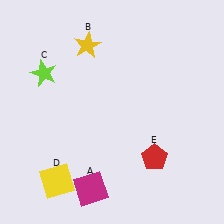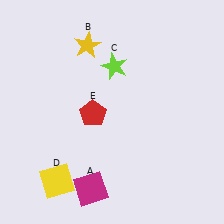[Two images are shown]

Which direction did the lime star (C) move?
The lime star (C) moved right.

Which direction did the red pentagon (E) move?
The red pentagon (E) moved left.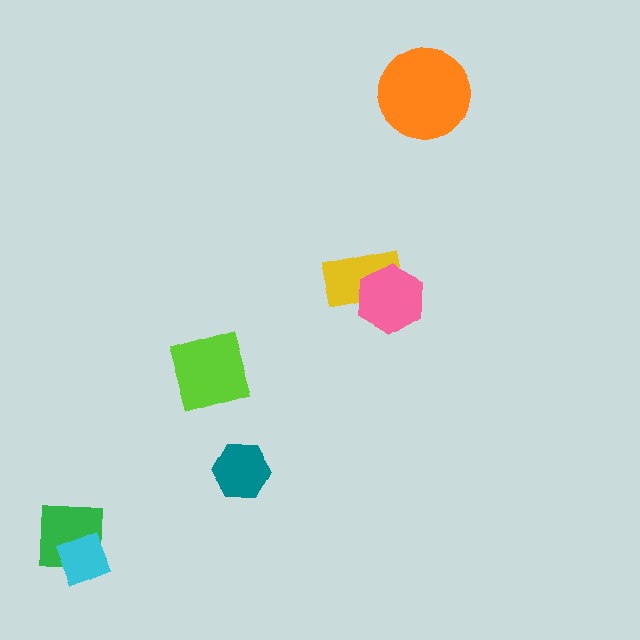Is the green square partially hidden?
Yes, it is partially covered by another shape.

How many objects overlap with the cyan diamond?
1 object overlaps with the cyan diamond.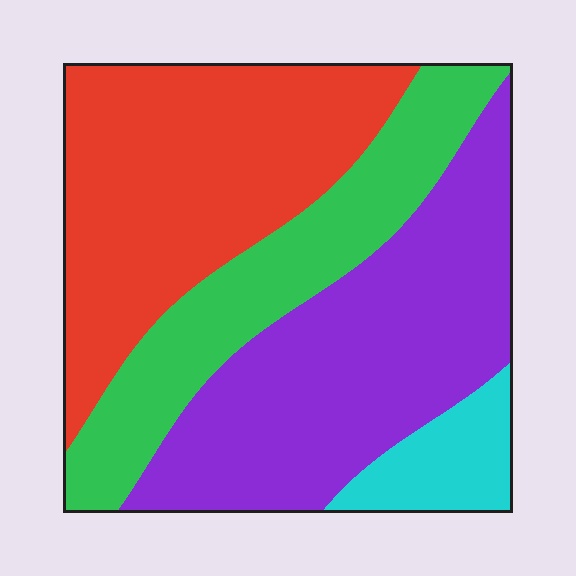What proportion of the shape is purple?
Purple takes up between a quarter and a half of the shape.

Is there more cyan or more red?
Red.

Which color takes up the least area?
Cyan, at roughly 10%.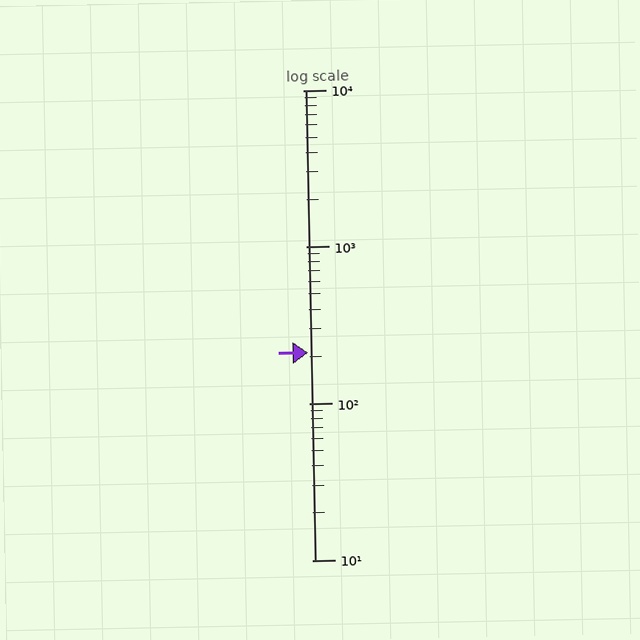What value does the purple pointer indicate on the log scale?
The pointer indicates approximately 210.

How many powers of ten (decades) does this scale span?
The scale spans 3 decades, from 10 to 10000.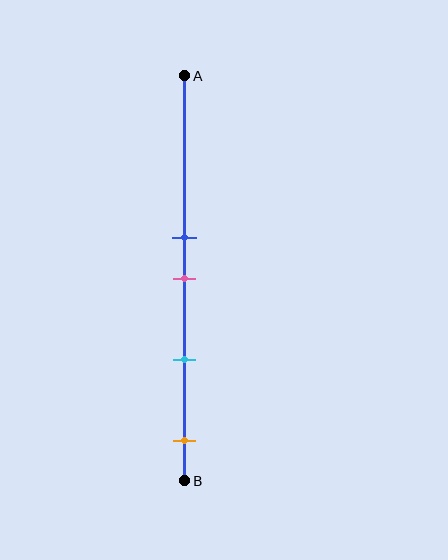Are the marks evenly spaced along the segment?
No, the marks are not evenly spaced.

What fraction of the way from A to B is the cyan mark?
The cyan mark is approximately 70% (0.7) of the way from A to B.